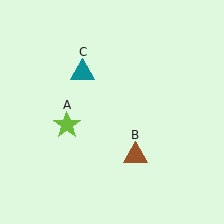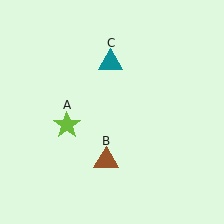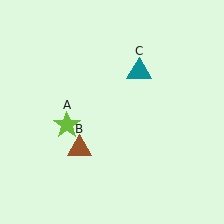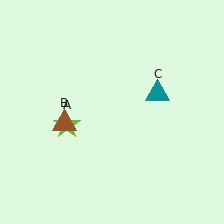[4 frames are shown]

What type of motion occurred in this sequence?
The brown triangle (object B), teal triangle (object C) rotated clockwise around the center of the scene.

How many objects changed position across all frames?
2 objects changed position: brown triangle (object B), teal triangle (object C).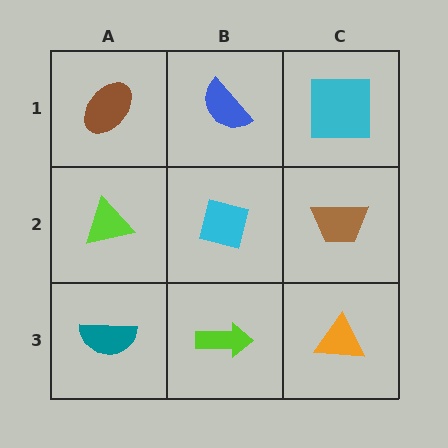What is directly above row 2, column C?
A cyan square.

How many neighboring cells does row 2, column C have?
3.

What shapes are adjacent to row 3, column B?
A cyan square (row 2, column B), a teal semicircle (row 3, column A), an orange triangle (row 3, column C).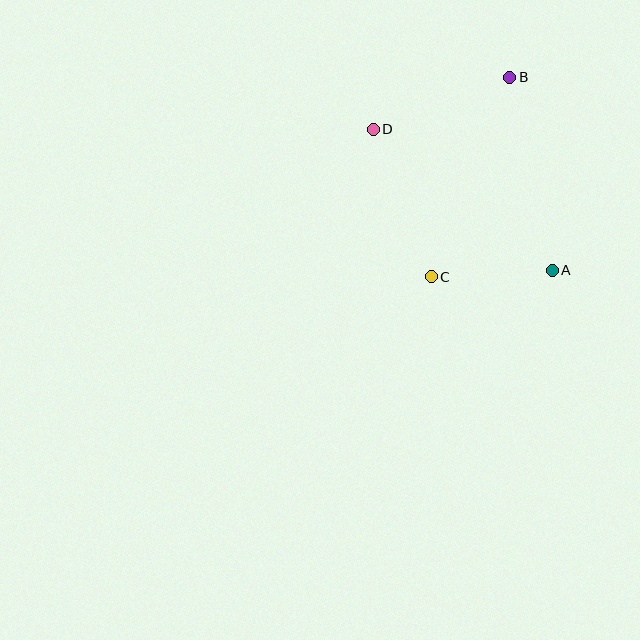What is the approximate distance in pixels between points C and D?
The distance between C and D is approximately 158 pixels.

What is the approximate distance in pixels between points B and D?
The distance between B and D is approximately 146 pixels.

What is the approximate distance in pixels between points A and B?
The distance between A and B is approximately 198 pixels.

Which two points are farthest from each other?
Points A and D are farthest from each other.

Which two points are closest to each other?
Points A and C are closest to each other.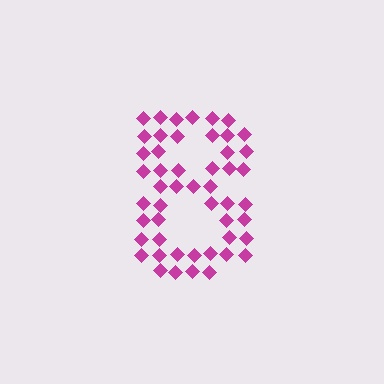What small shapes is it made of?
It is made of small diamonds.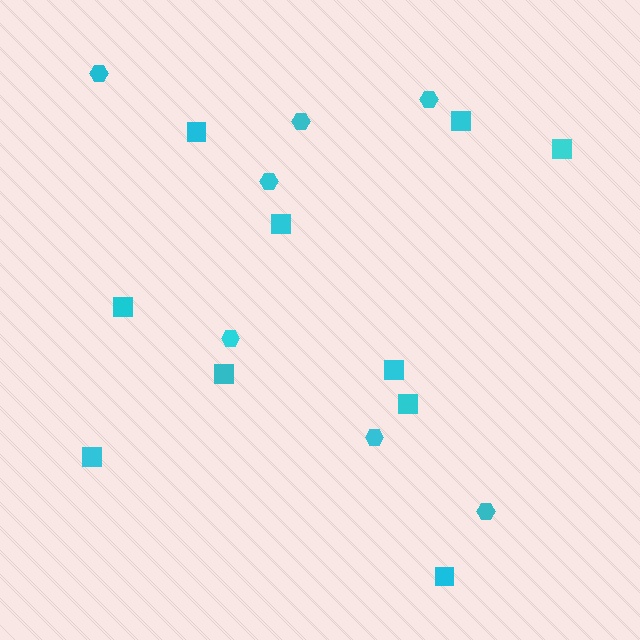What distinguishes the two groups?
There are 2 groups: one group of squares (10) and one group of hexagons (7).